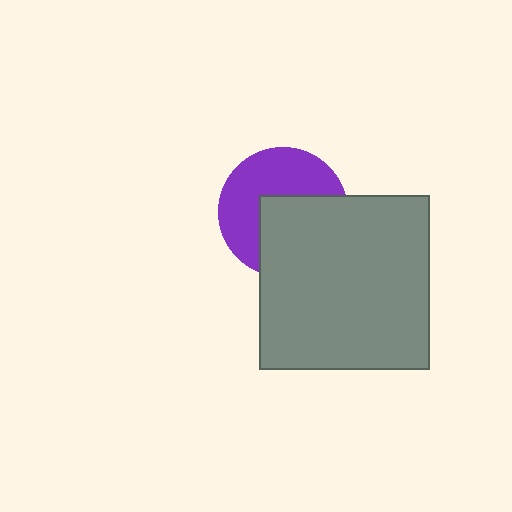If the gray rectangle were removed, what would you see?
You would see the complete purple circle.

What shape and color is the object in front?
The object in front is a gray rectangle.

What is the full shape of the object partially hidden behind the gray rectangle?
The partially hidden object is a purple circle.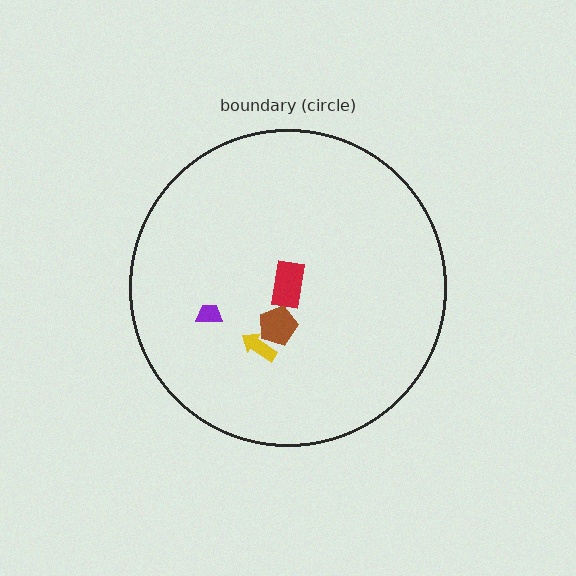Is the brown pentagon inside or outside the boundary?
Inside.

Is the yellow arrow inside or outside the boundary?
Inside.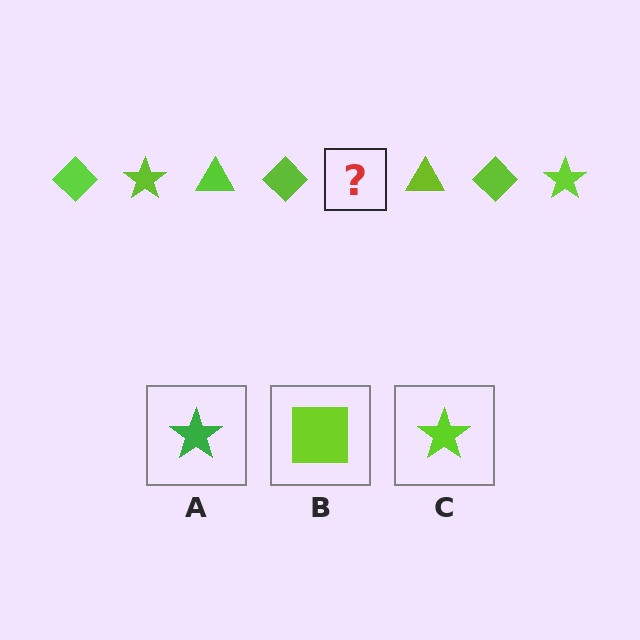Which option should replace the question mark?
Option C.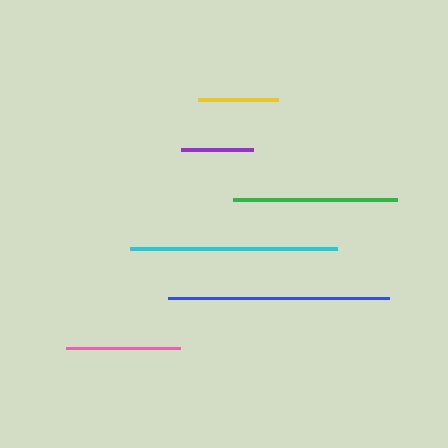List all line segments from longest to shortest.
From longest to shortest: blue, cyan, green, pink, yellow, purple.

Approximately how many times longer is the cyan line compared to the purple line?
The cyan line is approximately 2.9 times the length of the purple line.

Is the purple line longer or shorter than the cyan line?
The cyan line is longer than the purple line.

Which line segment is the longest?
The blue line is the longest at approximately 222 pixels.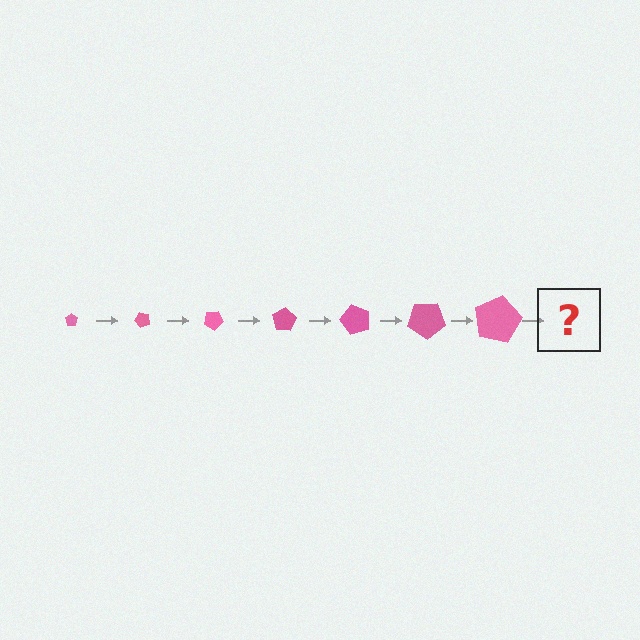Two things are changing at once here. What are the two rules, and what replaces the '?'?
The two rules are that the pentagon grows larger each step and it rotates 50 degrees each step. The '?' should be a pentagon, larger than the previous one and rotated 350 degrees from the start.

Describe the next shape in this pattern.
It should be a pentagon, larger than the previous one and rotated 350 degrees from the start.